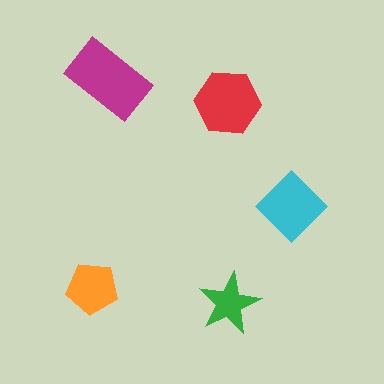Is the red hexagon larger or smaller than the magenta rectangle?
Smaller.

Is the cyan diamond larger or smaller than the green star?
Larger.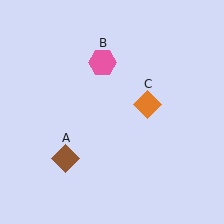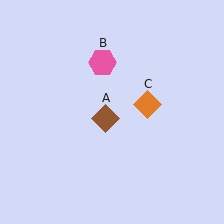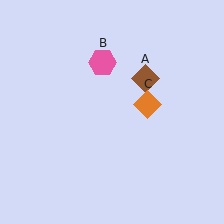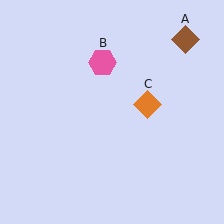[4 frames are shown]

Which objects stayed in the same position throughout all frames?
Pink hexagon (object B) and orange diamond (object C) remained stationary.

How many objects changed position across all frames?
1 object changed position: brown diamond (object A).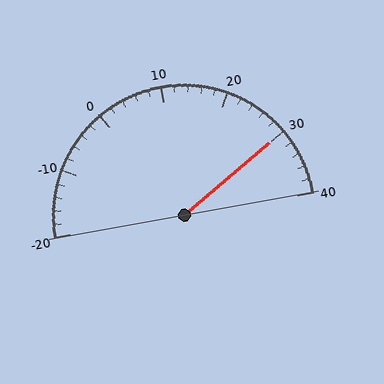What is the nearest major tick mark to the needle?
The nearest major tick mark is 30.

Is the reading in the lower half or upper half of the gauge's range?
The reading is in the upper half of the range (-20 to 40).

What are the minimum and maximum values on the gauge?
The gauge ranges from -20 to 40.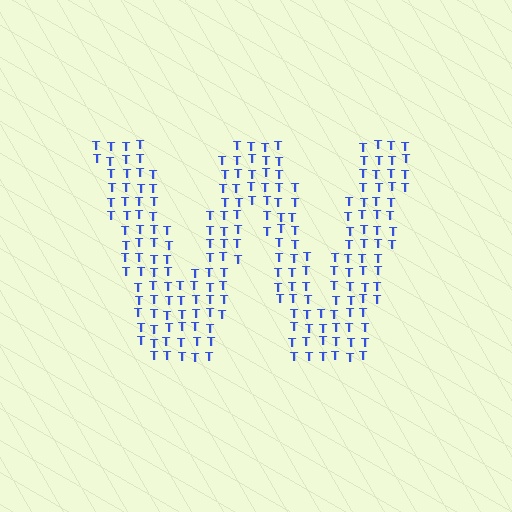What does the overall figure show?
The overall figure shows the letter W.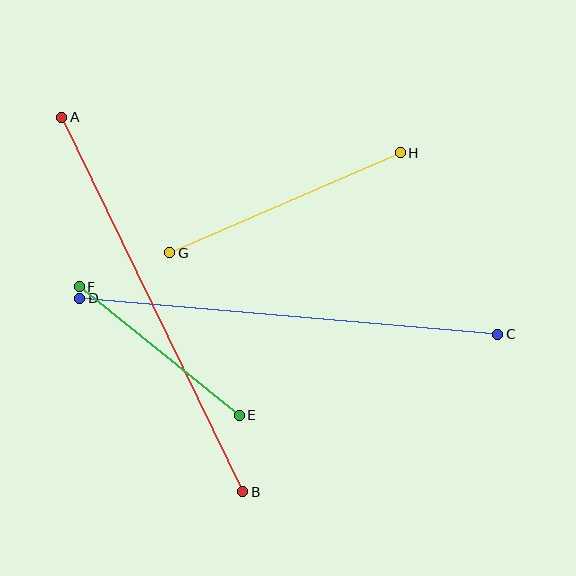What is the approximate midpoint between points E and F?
The midpoint is at approximately (159, 351) pixels.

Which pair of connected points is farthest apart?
Points C and D are farthest apart.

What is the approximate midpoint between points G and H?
The midpoint is at approximately (285, 203) pixels.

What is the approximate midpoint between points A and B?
The midpoint is at approximately (152, 304) pixels.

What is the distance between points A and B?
The distance is approximately 416 pixels.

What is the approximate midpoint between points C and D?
The midpoint is at approximately (289, 316) pixels.